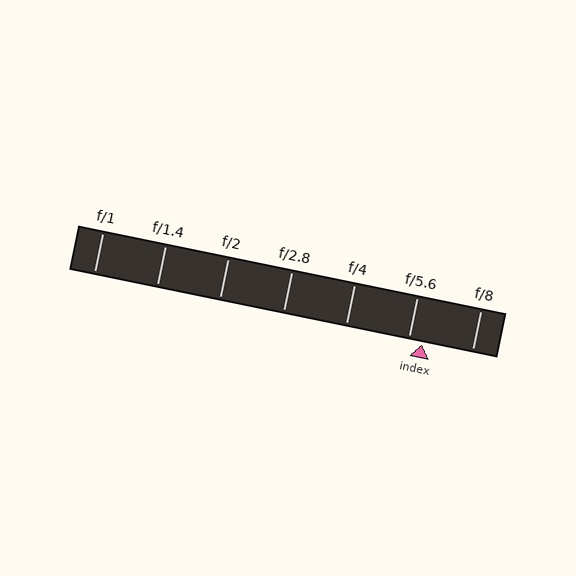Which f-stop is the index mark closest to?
The index mark is closest to f/5.6.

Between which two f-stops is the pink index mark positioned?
The index mark is between f/5.6 and f/8.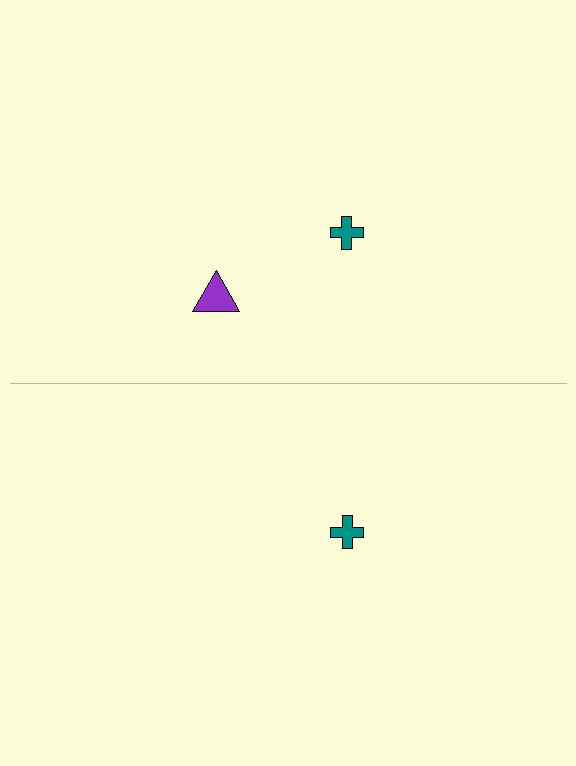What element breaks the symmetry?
A purple triangle is missing from the bottom side.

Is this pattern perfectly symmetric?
No, the pattern is not perfectly symmetric. A purple triangle is missing from the bottom side.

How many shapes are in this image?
There are 3 shapes in this image.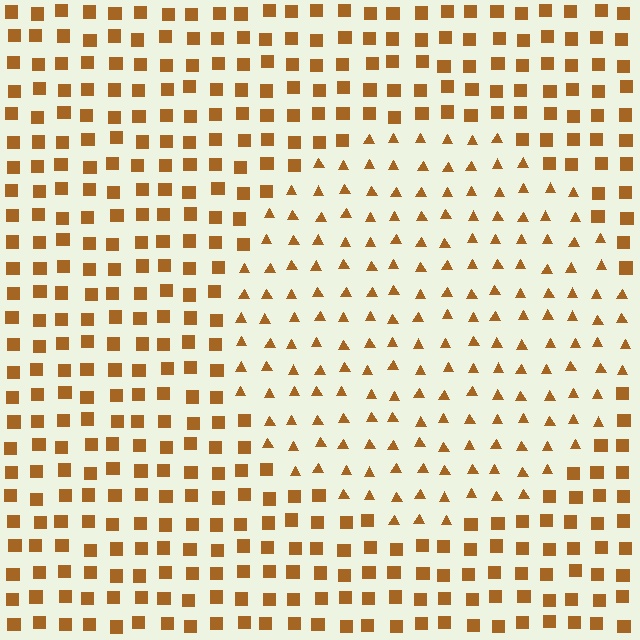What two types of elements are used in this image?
The image uses triangles inside the circle region and squares outside it.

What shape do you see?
I see a circle.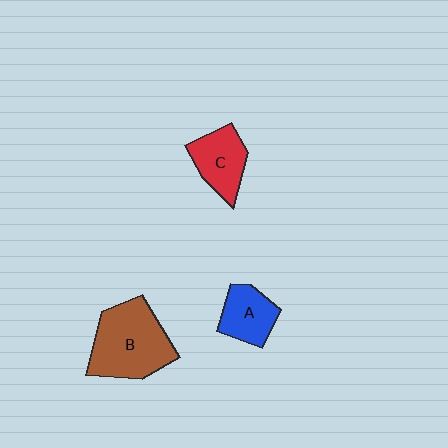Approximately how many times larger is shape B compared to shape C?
Approximately 1.8 times.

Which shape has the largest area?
Shape B (brown).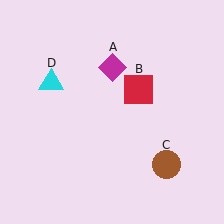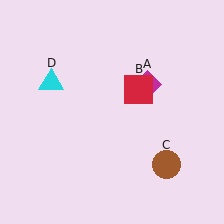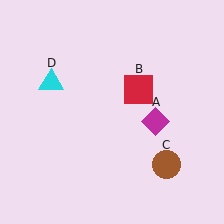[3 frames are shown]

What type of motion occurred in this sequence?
The magenta diamond (object A) rotated clockwise around the center of the scene.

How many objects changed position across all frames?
1 object changed position: magenta diamond (object A).